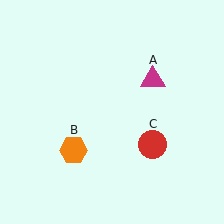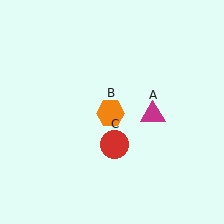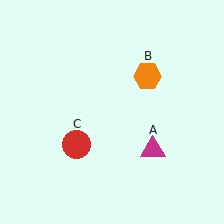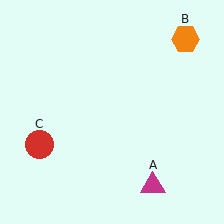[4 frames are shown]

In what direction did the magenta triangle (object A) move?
The magenta triangle (object A) moved down.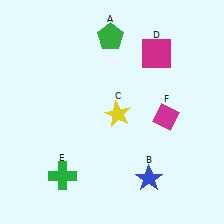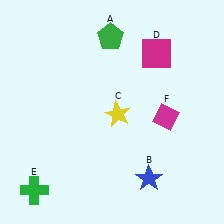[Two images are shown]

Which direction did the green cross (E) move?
The green cross (E) moved left.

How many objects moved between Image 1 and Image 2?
1 object moved between the two images.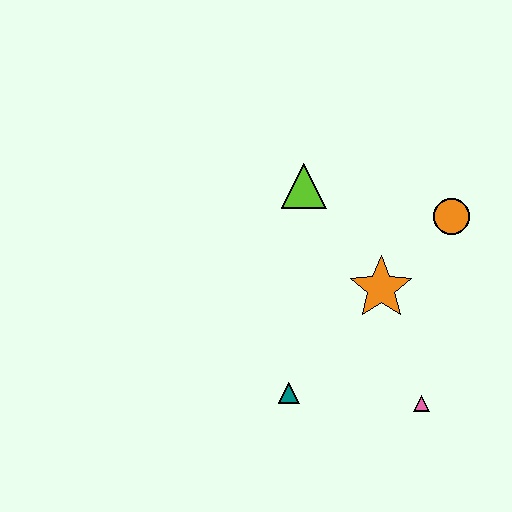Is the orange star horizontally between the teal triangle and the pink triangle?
Yes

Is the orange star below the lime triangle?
Yes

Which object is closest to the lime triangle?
The orange star is closest to the lime triangle.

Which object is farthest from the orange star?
The teal triangle is farthest from the orange star.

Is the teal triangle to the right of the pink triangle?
No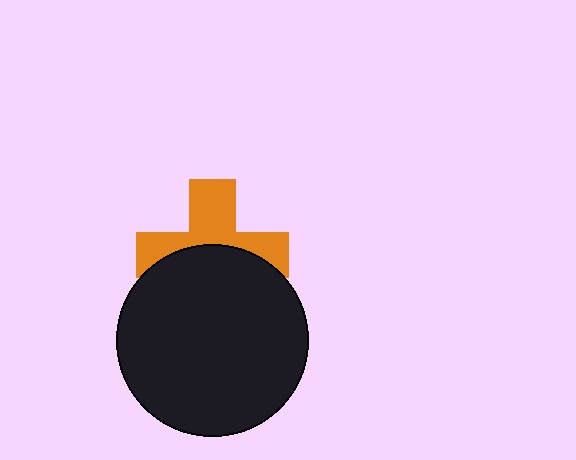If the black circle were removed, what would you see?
You would see the complete orange cross.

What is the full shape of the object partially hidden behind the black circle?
The partially hidden object is an orange cross.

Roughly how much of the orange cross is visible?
About half of it is visible (roughly 51%).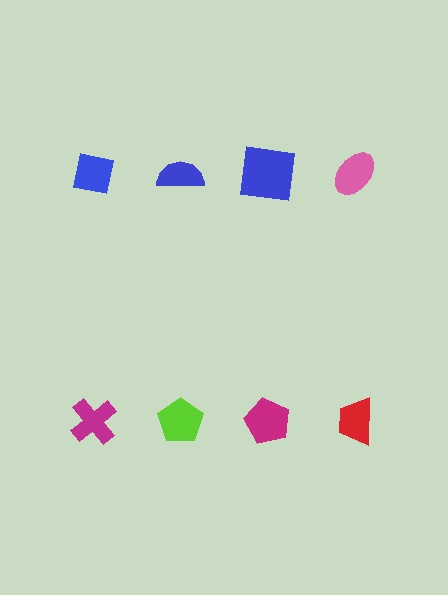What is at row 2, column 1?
A magenta cross.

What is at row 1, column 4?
A pink ellipse.